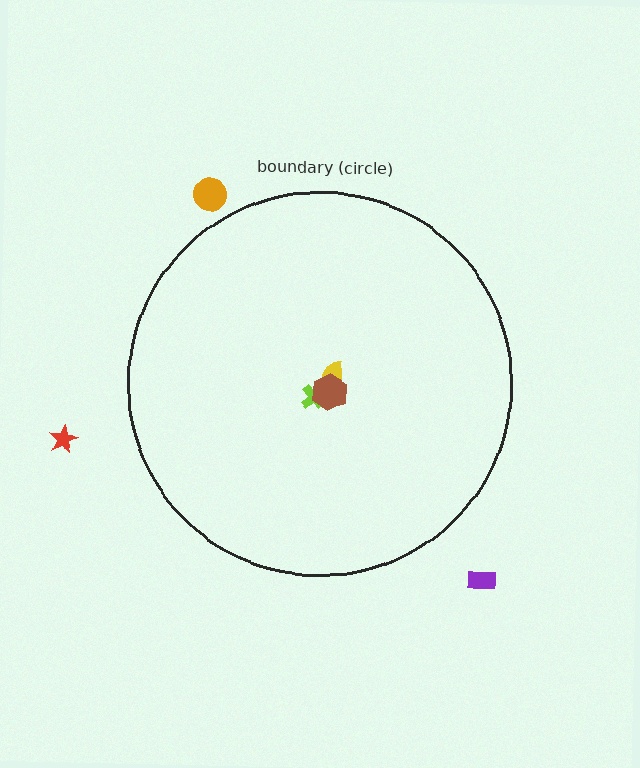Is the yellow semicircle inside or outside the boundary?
Inside.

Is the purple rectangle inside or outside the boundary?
Outside.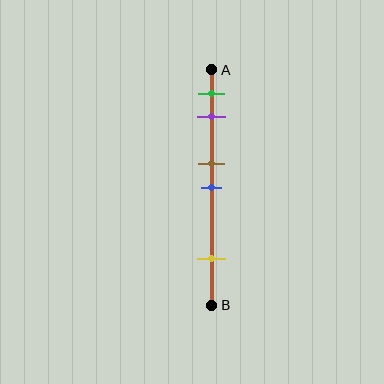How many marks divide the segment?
There are 5 marks dividing the segment.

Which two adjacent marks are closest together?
The brown and blue marks are the closest adjacent pair.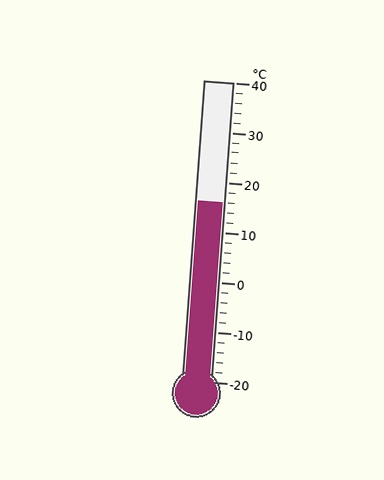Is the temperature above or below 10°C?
The temperature is above 10°C.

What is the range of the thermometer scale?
The thermometer scale ranges from -20°C to 40°C.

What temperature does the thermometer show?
The thermometer shows approximately 16°C.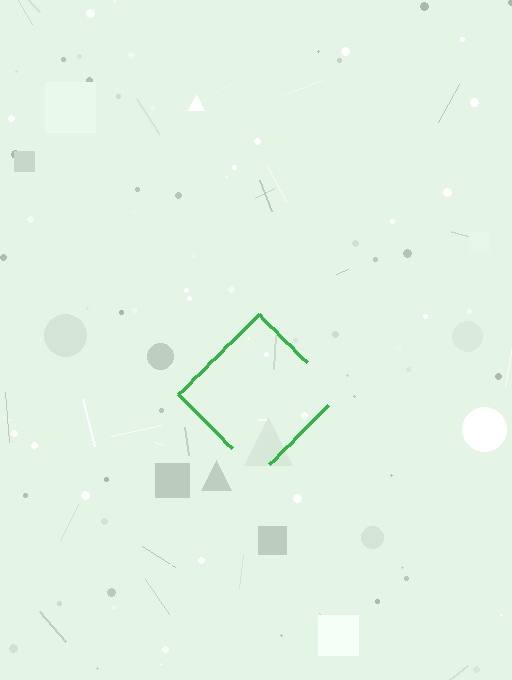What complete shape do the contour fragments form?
The contour fragments form a diamond.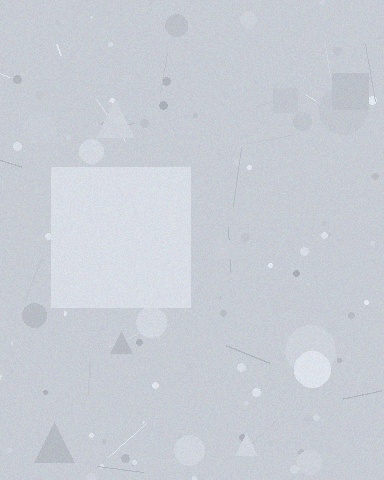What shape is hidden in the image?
A square is hidden in the image.